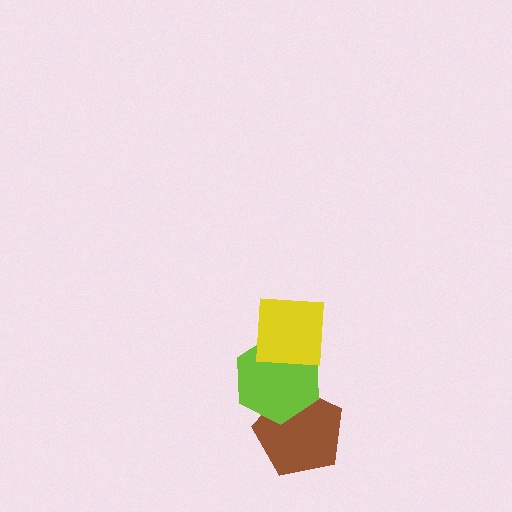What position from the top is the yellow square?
The yellow square is 1st from the top.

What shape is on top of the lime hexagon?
The yellow square is on top of the lime hexagon.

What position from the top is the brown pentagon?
The brown pentagon is 3rd from the top.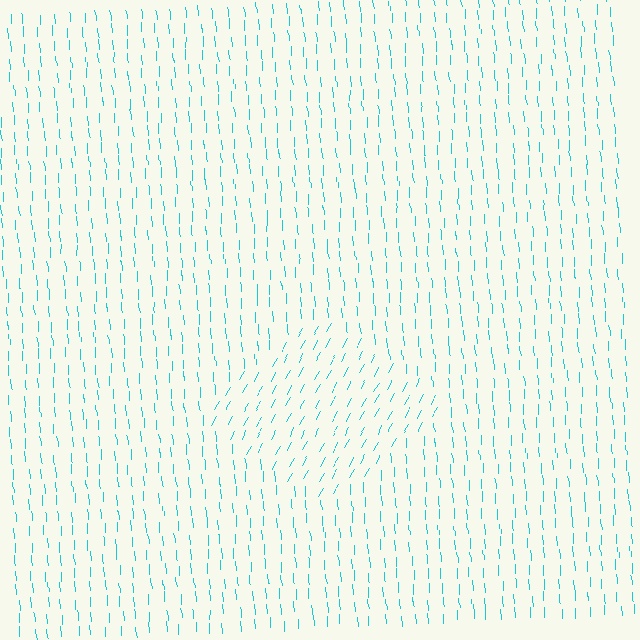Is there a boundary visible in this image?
Yes, there is a texture boundary formed by a change in line orientation.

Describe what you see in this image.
The image is filled with small cyan line segments. A diamond region in the image has lines oriented differently from the surrounding lines, creating a visible texture boundary.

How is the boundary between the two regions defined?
The boundary is defined purely by a change in line orientation (approximately 32 degrees difference). All lines are the same color and thickness.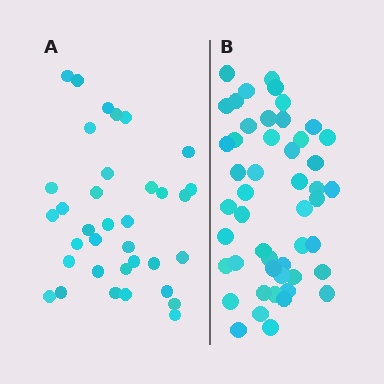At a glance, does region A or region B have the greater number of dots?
Region B (the right region) has more dots.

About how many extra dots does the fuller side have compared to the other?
Region B has approximately 15 more dots than region A.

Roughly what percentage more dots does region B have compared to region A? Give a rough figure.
About 40% more.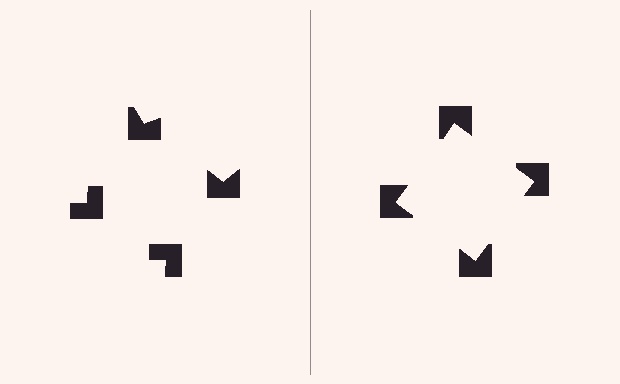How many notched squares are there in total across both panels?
8 — 4 on each side.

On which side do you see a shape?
An illusory square appears on the right side. On the left side the wedge cuts are rotated, so no coherent shape forms.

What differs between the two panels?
The notched squares are positioned identically on both sides; only the wedge orientations differ. On the right they align to a square; on the left they are misaligned.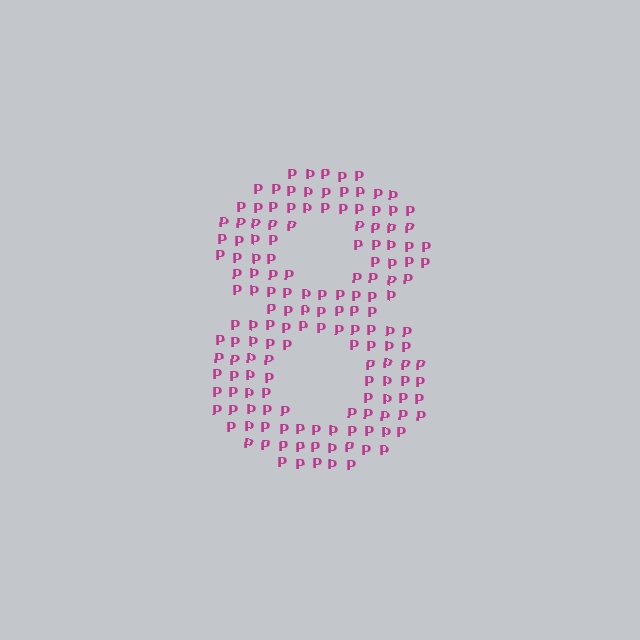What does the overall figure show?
The overall figure shows the digit 8.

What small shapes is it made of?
It is made of small letter P's.